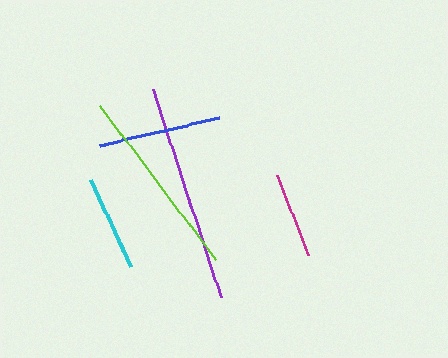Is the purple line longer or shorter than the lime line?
The purple line is longer than the lime line.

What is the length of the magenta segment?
The magenta segment is approximately 86 pixels long.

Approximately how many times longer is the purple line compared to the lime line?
The purple line is approximately 1.1 times the length of the lime line.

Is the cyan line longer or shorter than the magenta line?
The cyan line is longer than the magenta line.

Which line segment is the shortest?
The magenta line is the shortest at approximately 86 pixels.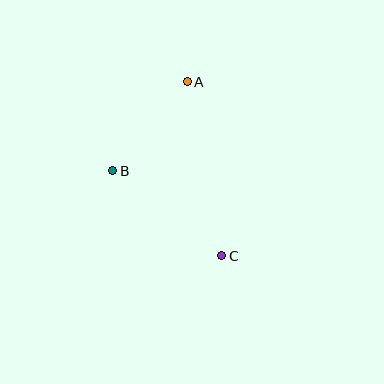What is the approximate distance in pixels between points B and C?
The distance between B and C is approximately 138 pixels.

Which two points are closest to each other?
Points A and B are closest to each other.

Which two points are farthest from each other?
Points A and C are farthest from each other.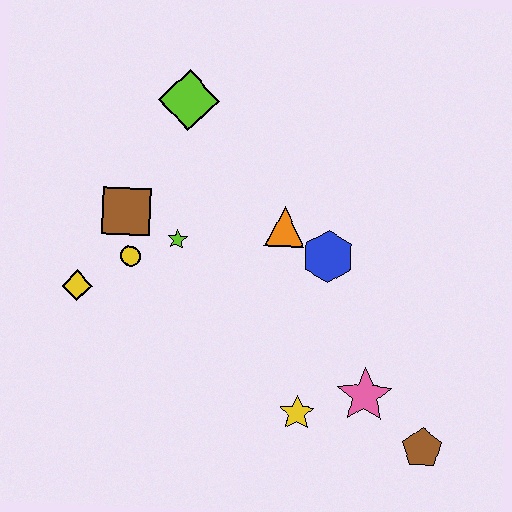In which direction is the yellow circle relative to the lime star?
The yellow circle is to the left of the lime star.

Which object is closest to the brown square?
The yellow circle is closest to the brown square.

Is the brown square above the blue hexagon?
Yes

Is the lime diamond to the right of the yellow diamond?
Yes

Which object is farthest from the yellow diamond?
The brown pentagon is farthest from the yellow diamond.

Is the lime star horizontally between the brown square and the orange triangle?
Yes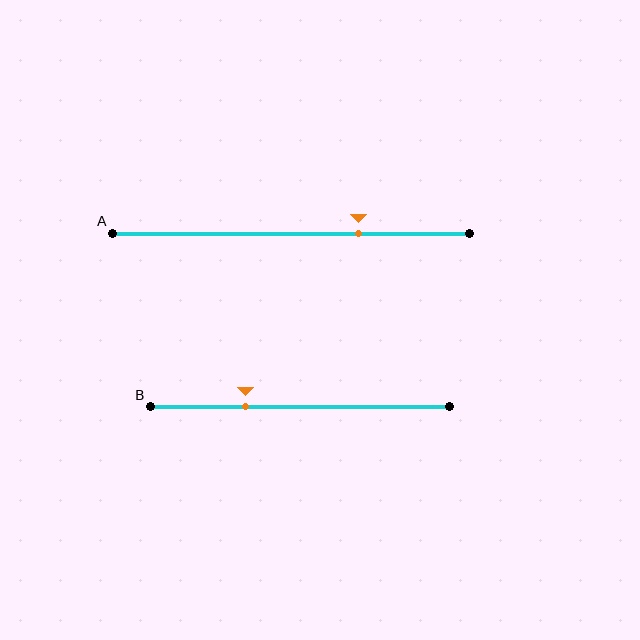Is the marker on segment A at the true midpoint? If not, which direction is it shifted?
No, the marker on segment A is shifted to the right by about 19% of the segment length.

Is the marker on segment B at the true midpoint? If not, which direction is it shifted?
No, the marker on segment B is shifted to the left by about 18% of the segment length.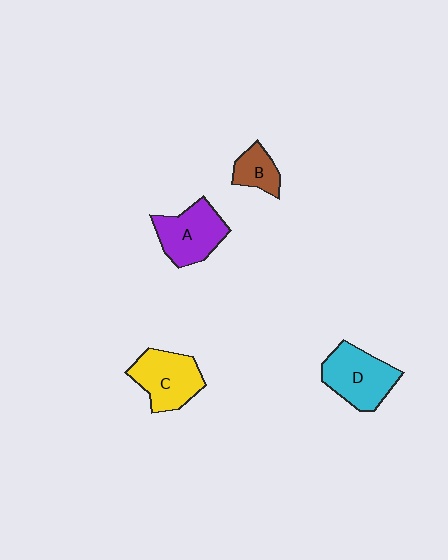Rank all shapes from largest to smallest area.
From largest to smallest: D (cyan), C (yellow), A (purple), B (brown).